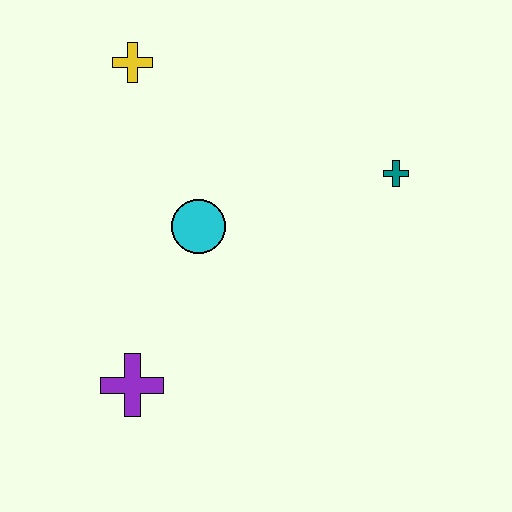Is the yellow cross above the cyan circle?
Yes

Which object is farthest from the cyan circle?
The teal cross is farthest from the cyan circle.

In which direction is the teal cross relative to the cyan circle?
The teal cross is to the right of the cyan circle.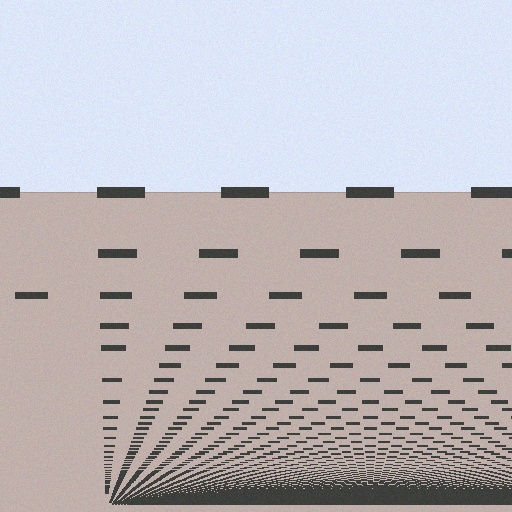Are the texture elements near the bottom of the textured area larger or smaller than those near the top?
Smaller. The gradient is inverted — elements near the bottom are smaller and denser.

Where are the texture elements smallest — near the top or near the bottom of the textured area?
Near the bottom.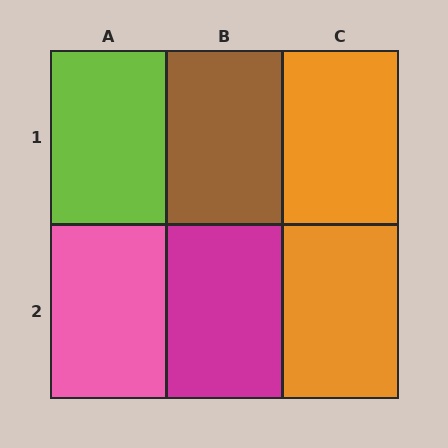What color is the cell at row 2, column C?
Orange.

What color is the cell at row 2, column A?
Pink.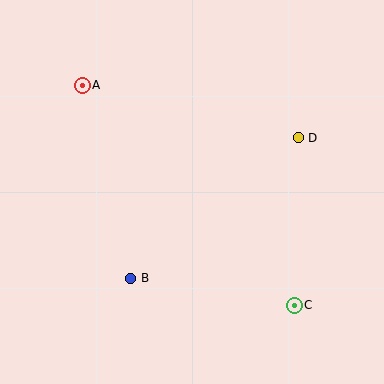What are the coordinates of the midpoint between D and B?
The midpoint between D and B is at (215, 208).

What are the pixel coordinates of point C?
Point C is at (294, 305).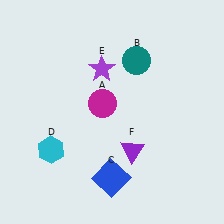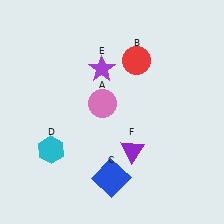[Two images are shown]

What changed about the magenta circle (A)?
In Image 1, A is magenta. In Image 2, it changed to pink.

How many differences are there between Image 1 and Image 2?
There are 2 differences between the two images.